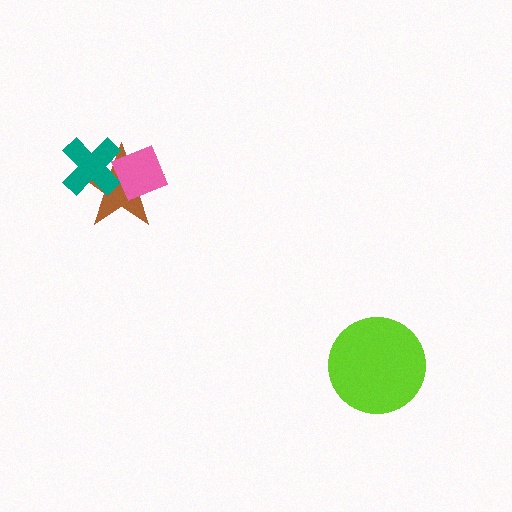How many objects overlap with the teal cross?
2 objects overlap with the teal cross.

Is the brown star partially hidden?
Yes, it is partially covered by another shape.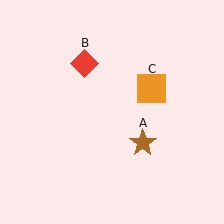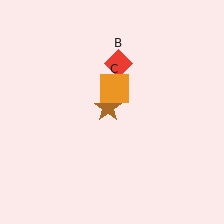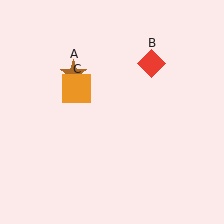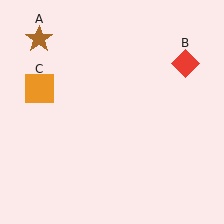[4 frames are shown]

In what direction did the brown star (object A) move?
The brown star (object A) moved up and to the left.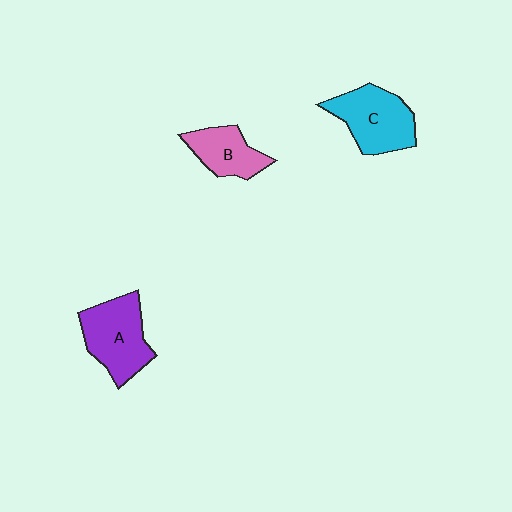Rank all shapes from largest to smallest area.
From largest to smallest: A (purple), C (cyan), B (pink).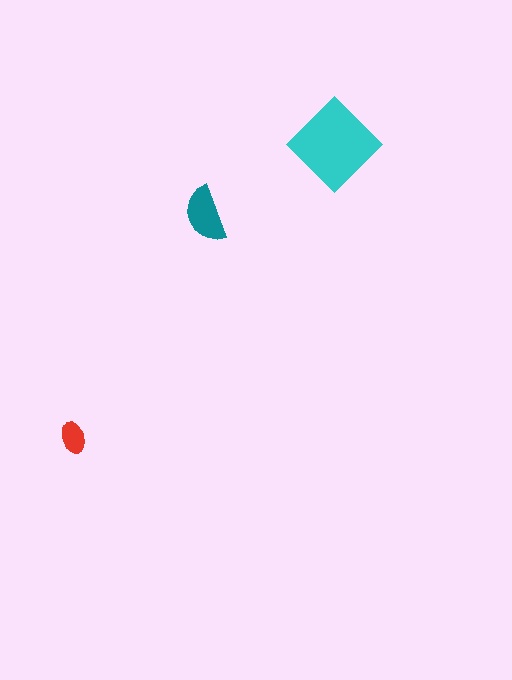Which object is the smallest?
The red ellipse.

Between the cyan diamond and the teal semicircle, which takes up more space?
The cyan diamond.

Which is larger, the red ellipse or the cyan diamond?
The cyan diamond.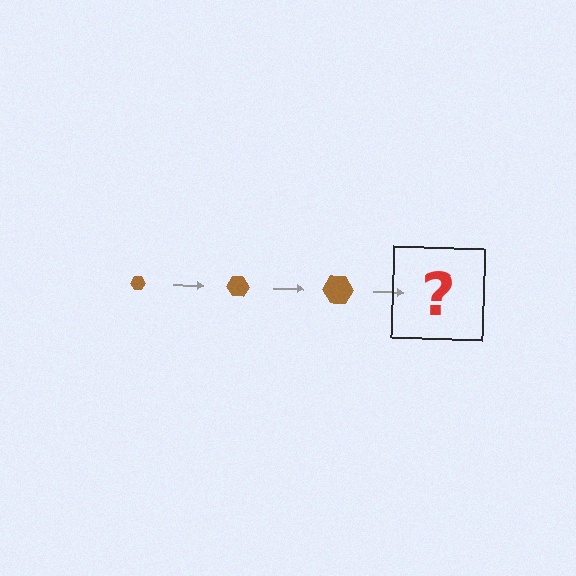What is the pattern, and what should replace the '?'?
The pattern is that the hexagon gets progressively larger each step. The '?' should be a brown hexagon, larger than the previous one.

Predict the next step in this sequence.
The next step is a brown hexagon, larger than the previous one.